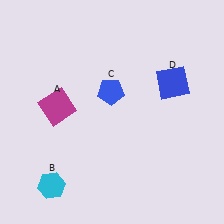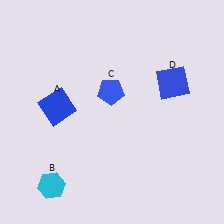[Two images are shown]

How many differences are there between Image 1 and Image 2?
There is 1 difference between the two images.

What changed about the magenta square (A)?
In Image 1, A is magenta. In Image 2, it changed to blue.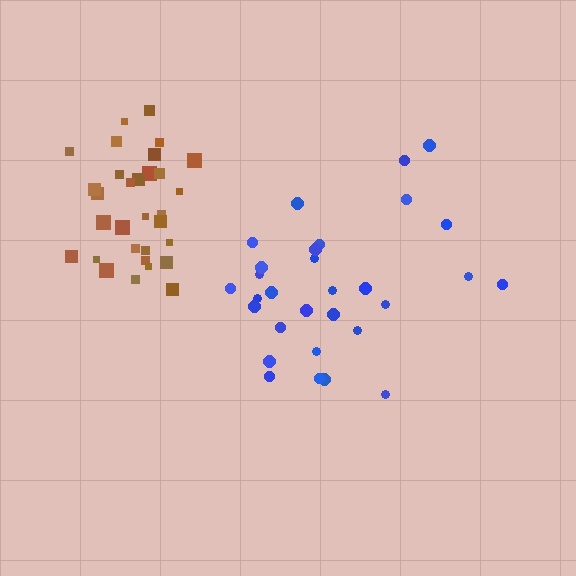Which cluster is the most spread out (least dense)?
Blue.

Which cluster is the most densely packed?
Brown.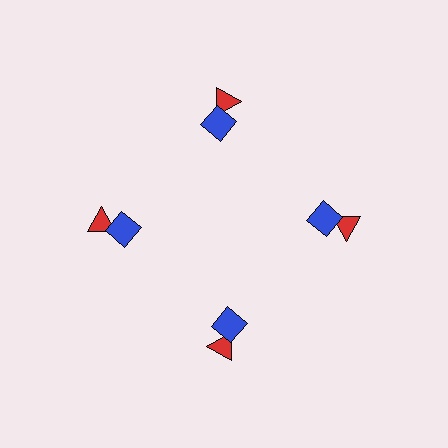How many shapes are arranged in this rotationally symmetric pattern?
There are 8 shapes, arranged in 4 groups of 2.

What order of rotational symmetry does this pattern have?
This pattern has 4-fold rotational symmetry.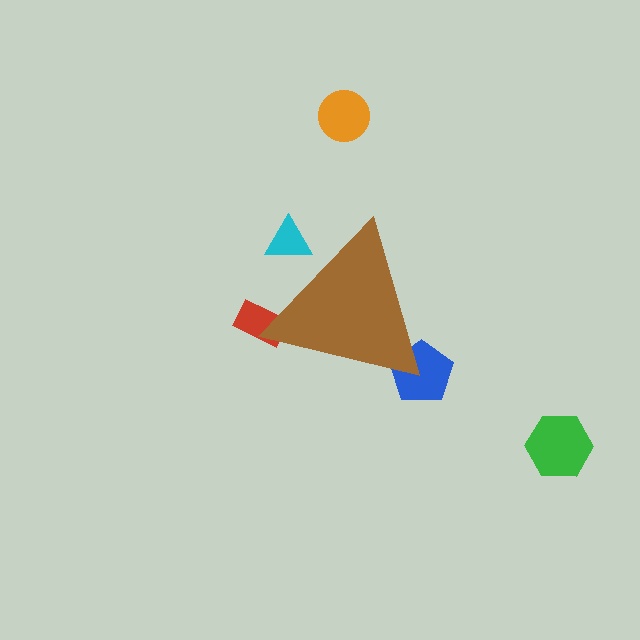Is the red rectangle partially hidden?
Yes, the red rectangle is partially hidden behind the brown triangle.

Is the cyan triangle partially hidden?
Yes, the cyan triangle is partially hidden behind the brown triangle.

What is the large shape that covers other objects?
A brown triangle.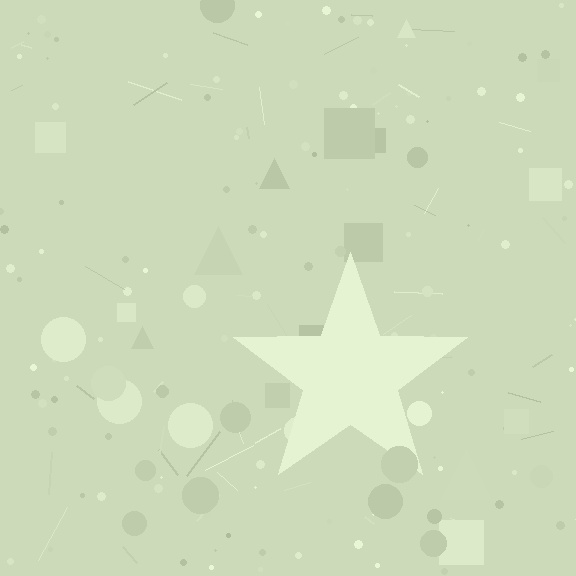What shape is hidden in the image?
A star is hidden in the image.